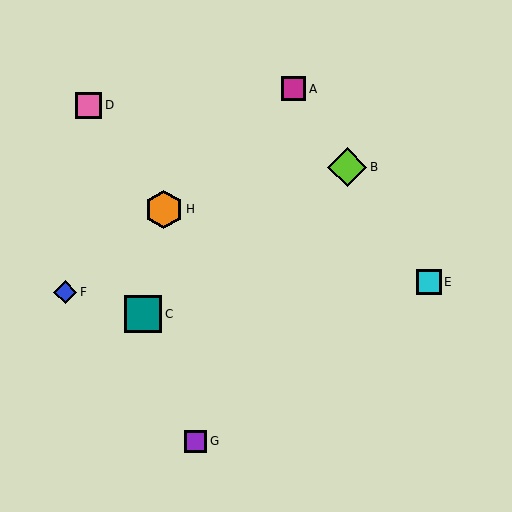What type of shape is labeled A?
Shape A is a magenta square.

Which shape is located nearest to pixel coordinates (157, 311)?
The teal square (labeled C) at (143, 314) is nearest to that location.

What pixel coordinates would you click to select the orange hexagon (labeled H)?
Click at (164, 209) to select the orange hexagon H.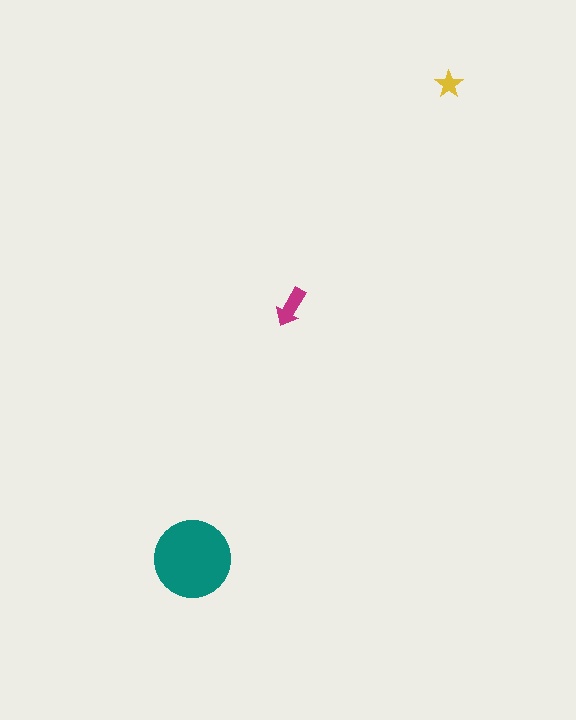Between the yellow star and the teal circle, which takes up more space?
The teal circle.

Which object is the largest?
The teal circle.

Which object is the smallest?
The yellow star.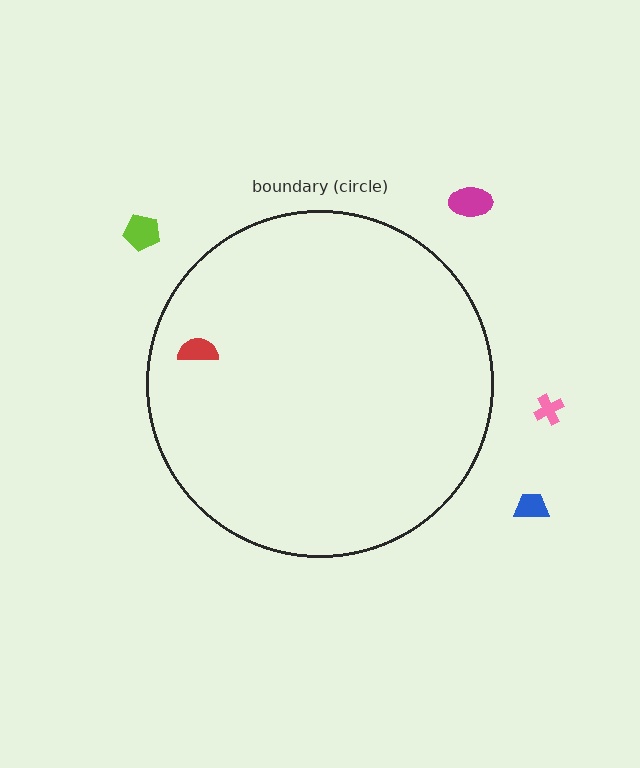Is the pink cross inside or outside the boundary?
Outside.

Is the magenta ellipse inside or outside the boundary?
Outside.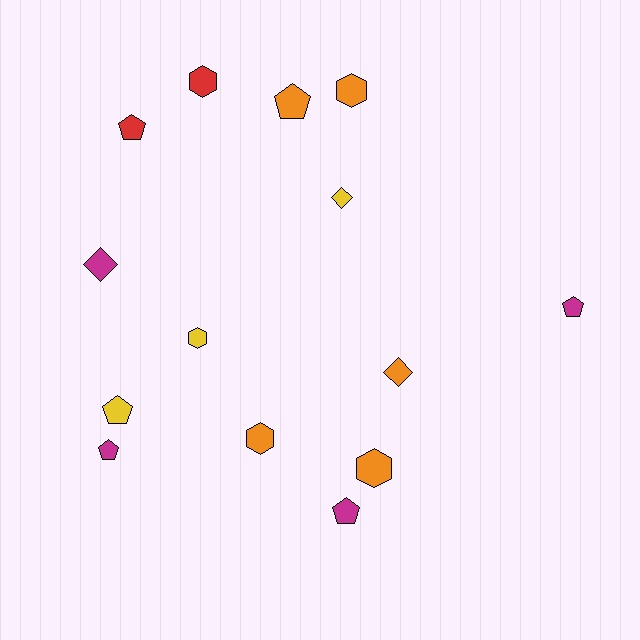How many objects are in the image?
There are 14 objects.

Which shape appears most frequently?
Pentagon, with 6 objects.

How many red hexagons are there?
There is 1 red hexagon.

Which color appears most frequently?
Orange, with 5 objects.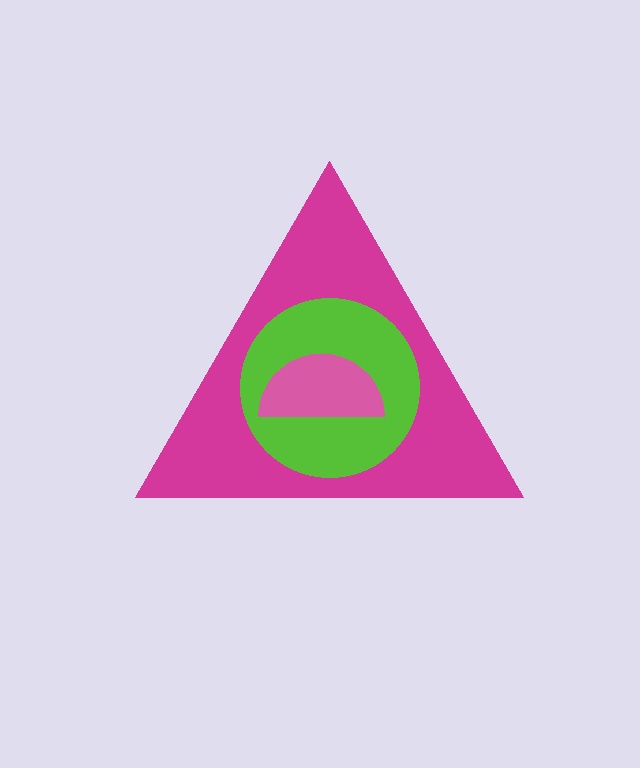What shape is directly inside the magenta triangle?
The lime circle.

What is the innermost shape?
The pink semicircle.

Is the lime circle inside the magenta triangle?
Yes.